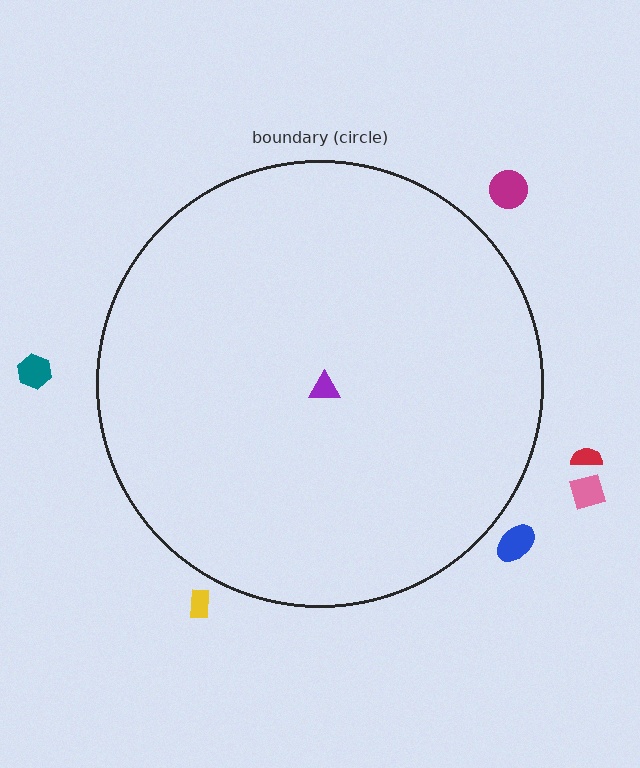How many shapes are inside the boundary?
1 inside, 6 outside.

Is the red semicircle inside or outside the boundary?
Outside.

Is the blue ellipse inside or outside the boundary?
Outside.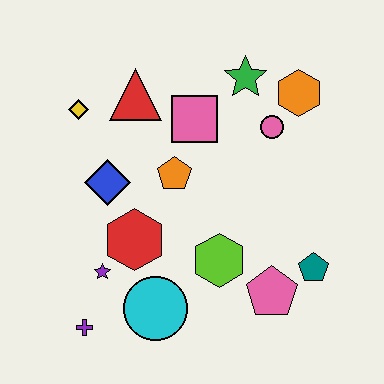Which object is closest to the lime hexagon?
The pink pentagon is closest to the lime hexagon.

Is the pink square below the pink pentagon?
No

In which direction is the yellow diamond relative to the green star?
The yellow diamond is to the left of the green star.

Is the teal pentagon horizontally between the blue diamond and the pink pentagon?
No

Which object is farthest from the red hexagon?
The orange hexagon is farthest from the red hexagon.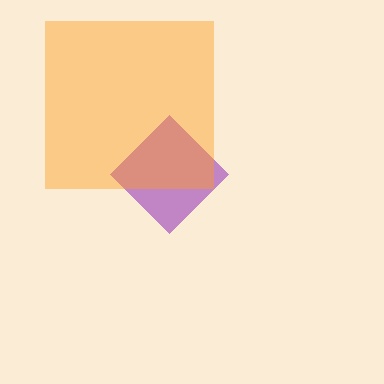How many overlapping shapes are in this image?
There are 2 overlapping shapes in the image.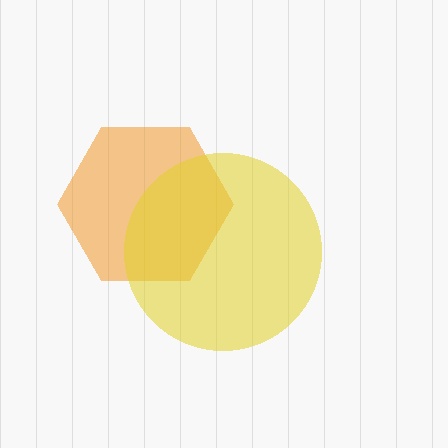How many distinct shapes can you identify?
There are 2 distinct shapes: an orange hexagon, a yellow circle.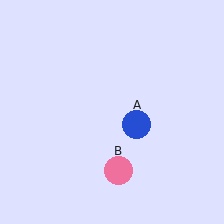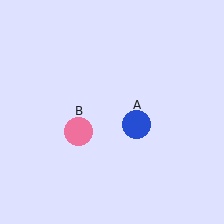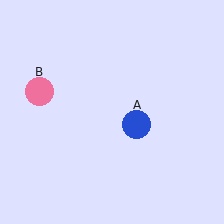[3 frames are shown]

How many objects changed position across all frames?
1 object changed position: pink circle (object B).